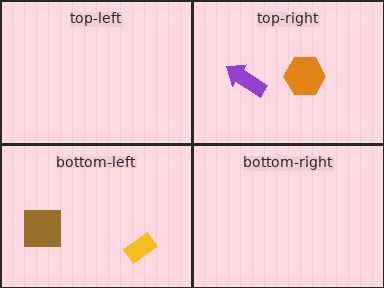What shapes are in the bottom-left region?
The yellow rectangle, the brown square.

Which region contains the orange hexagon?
The top-right region.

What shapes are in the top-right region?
The orange hexagon, the purple arrow.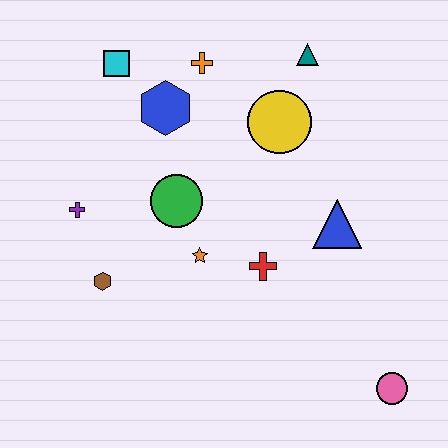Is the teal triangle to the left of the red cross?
No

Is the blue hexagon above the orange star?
Yes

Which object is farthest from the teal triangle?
The pink circle is farthest from the teal triangle.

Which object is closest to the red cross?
The orange star is closest to the red cross.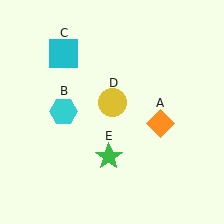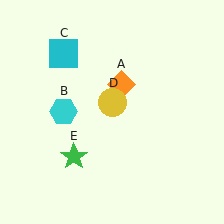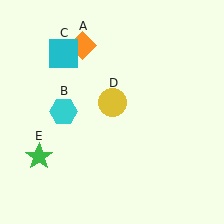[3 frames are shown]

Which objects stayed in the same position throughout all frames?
Cyan hexagon (object B) and cyan square (object C) and yellow circle (object D) remained stationary.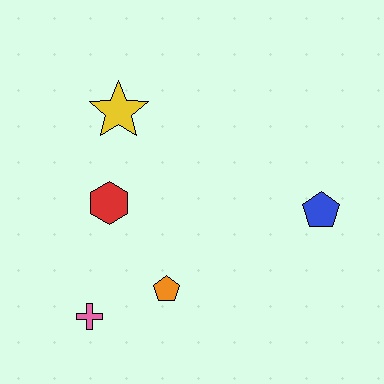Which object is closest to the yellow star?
The red hexagon is closest to the yellow star.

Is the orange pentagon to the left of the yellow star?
No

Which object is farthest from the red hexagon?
The blue pentagon is farthest from the red hexagon.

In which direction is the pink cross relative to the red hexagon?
The pink cross is below the red hexagon.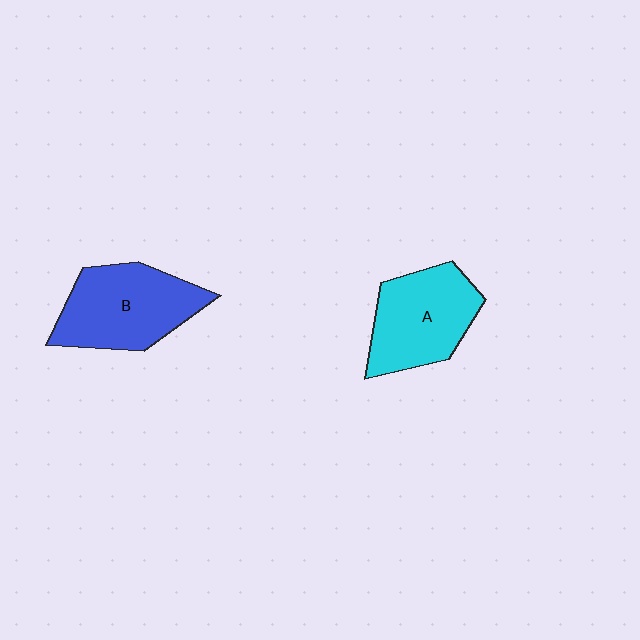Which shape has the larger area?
Shape B (blue).